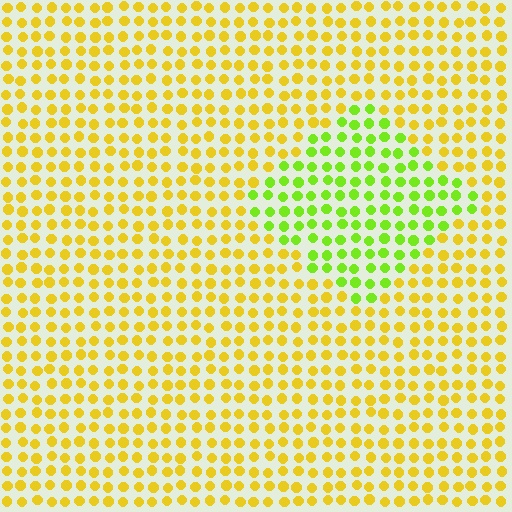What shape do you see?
I see a diamond.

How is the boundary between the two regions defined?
The boundary is defined purely by a slight shift in hue (about 44 degrees). Spacing, size, and orientation are identical on both sides.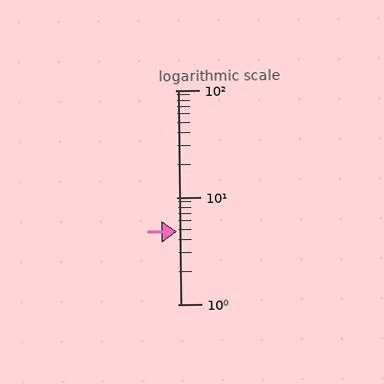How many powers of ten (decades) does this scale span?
The scale spans 2 decades, from 1 to 100.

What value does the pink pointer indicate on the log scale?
The pointer indicates approximately 4.8.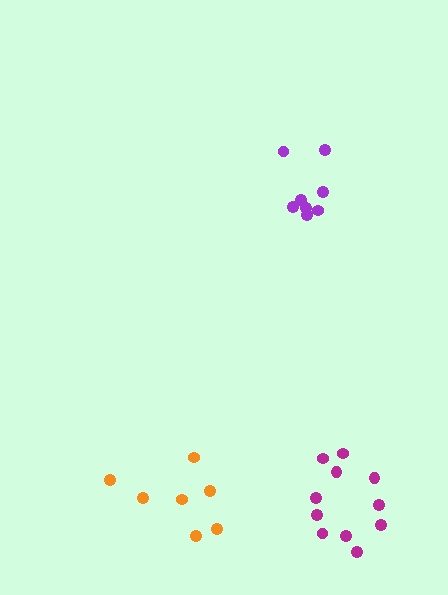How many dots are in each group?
Group 1: 8 dots, Group 2: 7 dots, Group 3: 11 dots (26 total).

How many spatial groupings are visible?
There are 3 spatial groupings.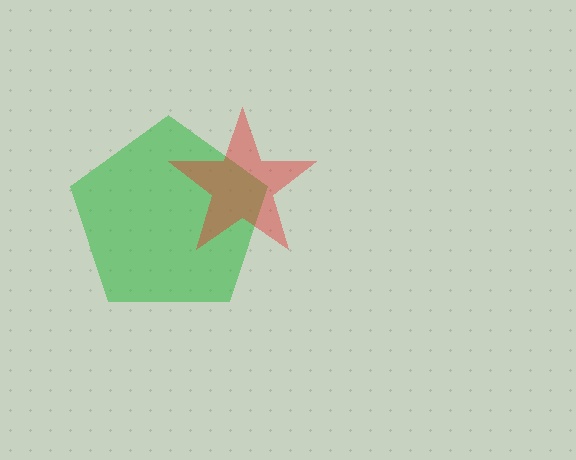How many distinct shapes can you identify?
There are 2 distinct shapes: a green pentagon, a red star.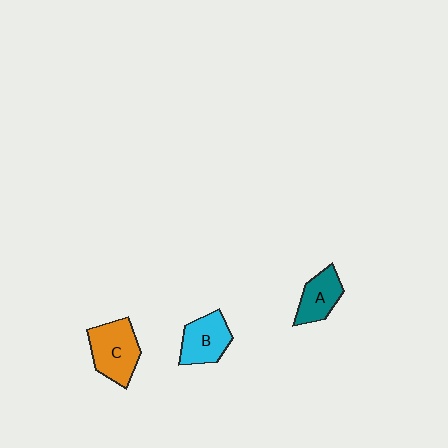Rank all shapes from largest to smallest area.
From largest to smallest: C (orange), B (cyan), A (teal).